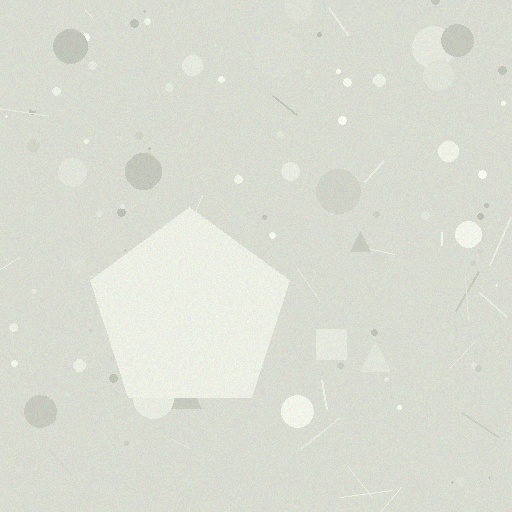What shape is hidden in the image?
A pentagon is hidden in the image.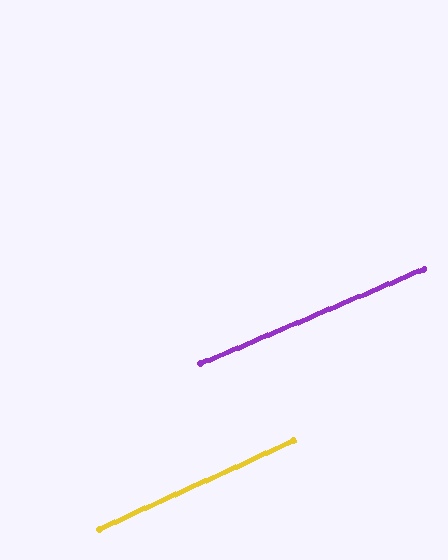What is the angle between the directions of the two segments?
Approximately 2 degrees.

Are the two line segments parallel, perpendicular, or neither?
Parallel — their directions differ by only 1.7°.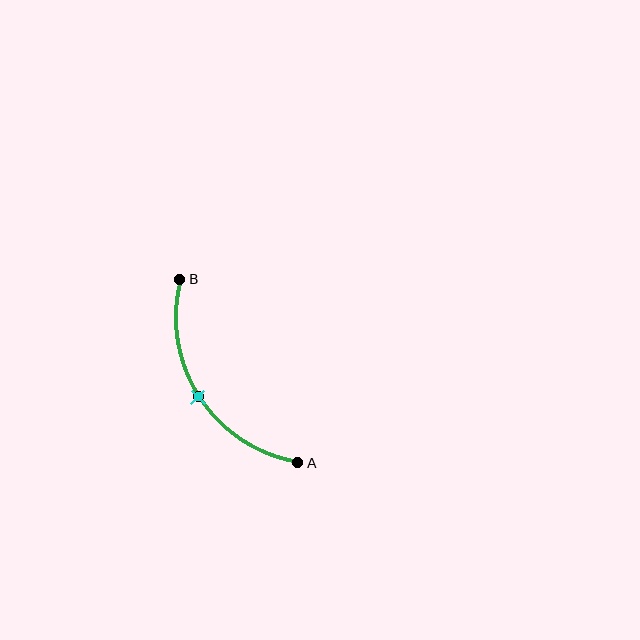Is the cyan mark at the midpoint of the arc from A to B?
Yes. The cyan mark lies on the arc at equal arc-length from both A and B — it is the arc midpoint.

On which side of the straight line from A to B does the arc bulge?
The arc bulges to the left of the straight line connecting A and B.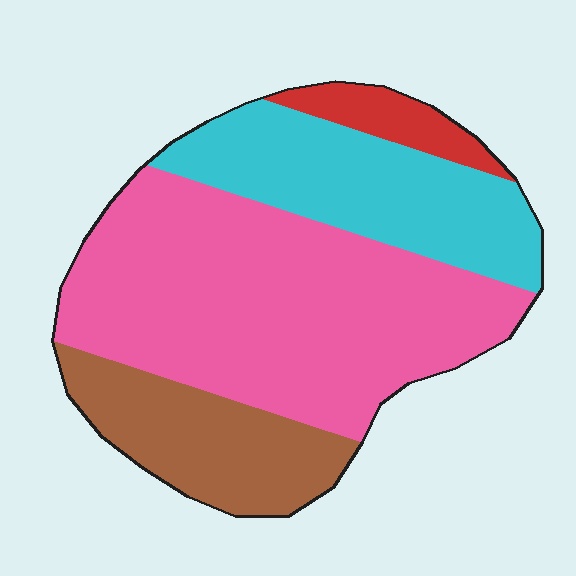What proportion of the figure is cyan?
Cyan covers 24% of the figure.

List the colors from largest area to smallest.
From largest to smallest: pink, cyan, brown, red.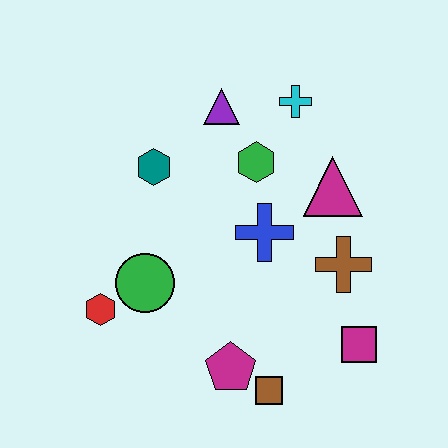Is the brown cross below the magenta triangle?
Yes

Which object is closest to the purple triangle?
The green hexagon is closest to the purple triangle.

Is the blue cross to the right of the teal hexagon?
Yes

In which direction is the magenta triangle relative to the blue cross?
The magenta triangle is to the right of the blue cross.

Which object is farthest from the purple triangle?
The brown square is farthest from the purple triangle.